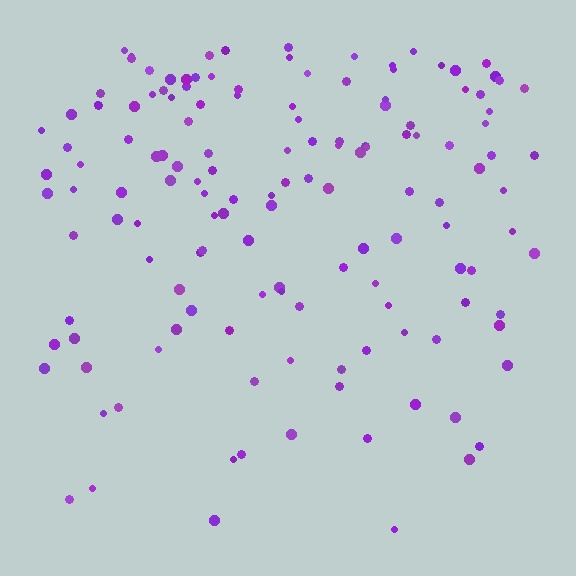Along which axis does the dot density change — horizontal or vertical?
Vertical.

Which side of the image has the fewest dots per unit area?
The bottom.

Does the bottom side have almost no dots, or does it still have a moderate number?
Still a moderate number, just noticeably fewer than the top.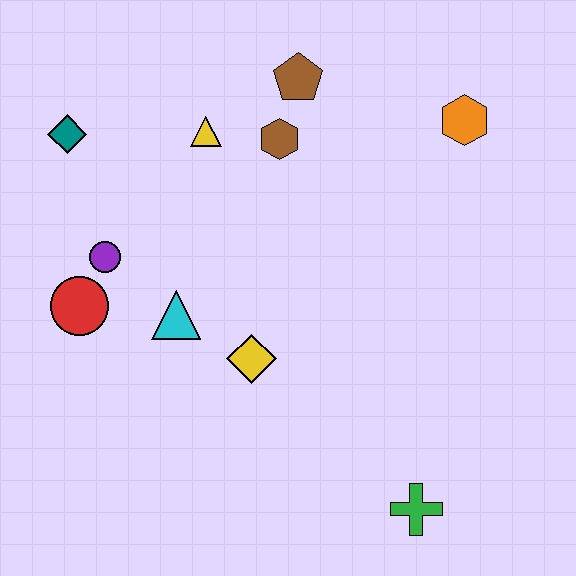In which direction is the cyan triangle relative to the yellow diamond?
The cyan triangle is to the left of the yellow diamond.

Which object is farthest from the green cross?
The teal diamond is farthest from the green cross.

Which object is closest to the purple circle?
The red circle is closest to the purple circle.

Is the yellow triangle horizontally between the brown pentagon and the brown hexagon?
No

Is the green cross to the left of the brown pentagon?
No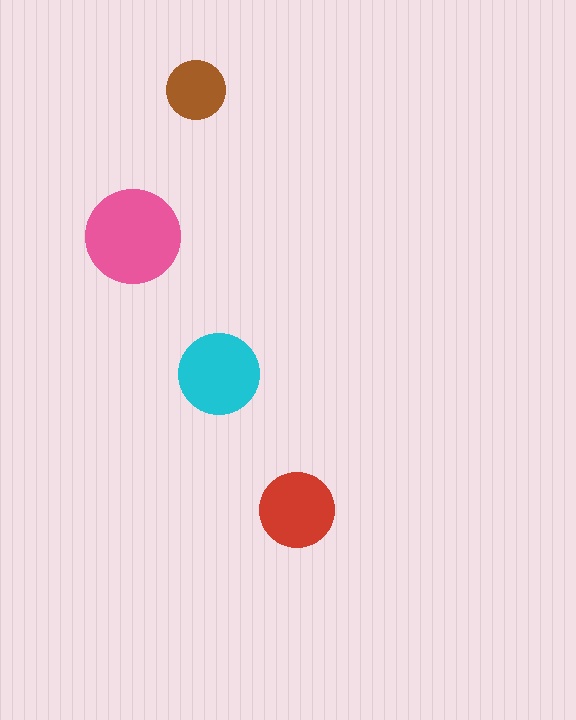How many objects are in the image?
There are 4 objects in the image.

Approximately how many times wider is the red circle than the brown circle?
About 1.5 times wider.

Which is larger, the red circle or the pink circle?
The pink one.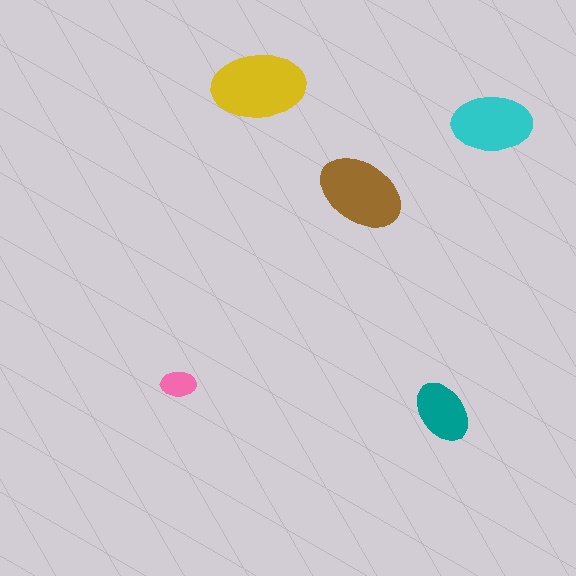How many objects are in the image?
There are 5 objects in the image.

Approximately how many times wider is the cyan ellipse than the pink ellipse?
About 2 times wider.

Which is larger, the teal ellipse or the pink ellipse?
The teal one.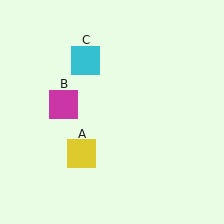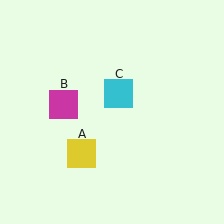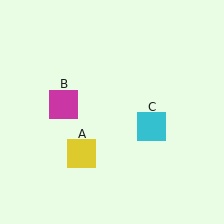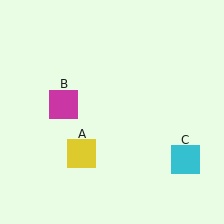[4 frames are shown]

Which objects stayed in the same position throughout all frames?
Yellow square (object A) and magenta square (object B) remained stationary.